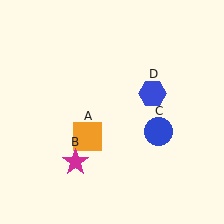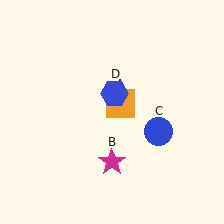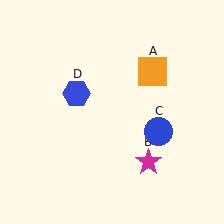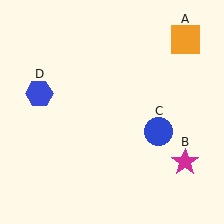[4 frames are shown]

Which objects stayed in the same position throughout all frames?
Blue circle (object C) remained stationary.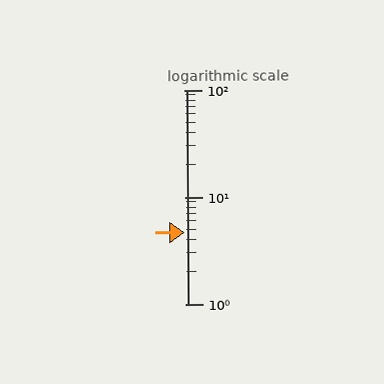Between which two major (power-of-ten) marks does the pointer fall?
The pointer is between 1 and 10.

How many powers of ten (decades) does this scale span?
The scale spans 2 decades, from 1 to 100.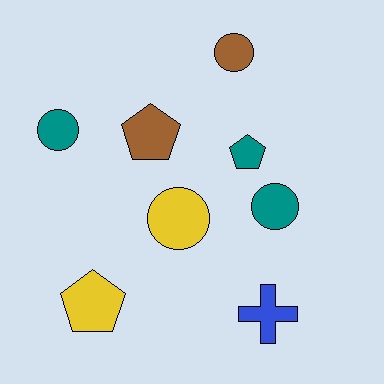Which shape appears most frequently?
Circle, with 4 objects.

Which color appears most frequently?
Teal, with 3 objects.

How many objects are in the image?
There are 8 objects.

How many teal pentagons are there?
There is 1 teal pentagon.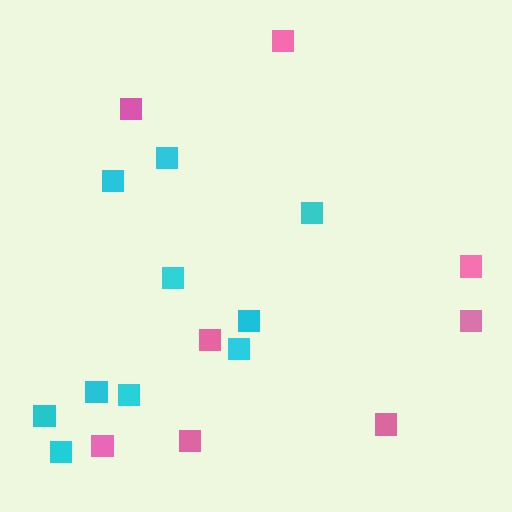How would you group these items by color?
There are 2 groups: one group of pink squares (8) and one group of cyan squares (10).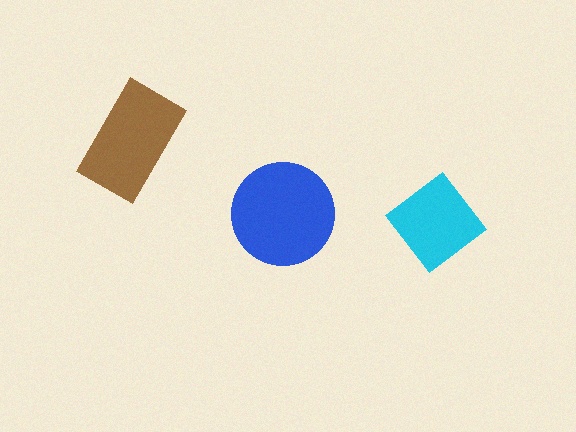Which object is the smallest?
The cyan diamond.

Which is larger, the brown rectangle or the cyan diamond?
The brown rectangle.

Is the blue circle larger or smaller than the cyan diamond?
Larger.